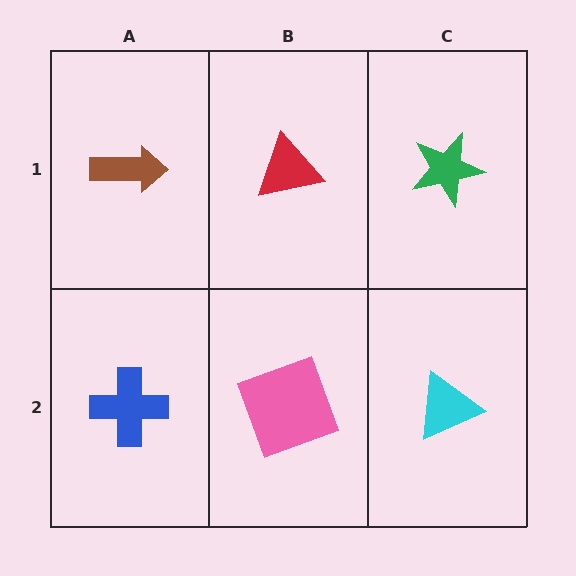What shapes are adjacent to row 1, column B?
A pink square (row 2, column B), a brown arrow (row 1, column A), a green star (row 1, column C).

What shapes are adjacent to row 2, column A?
A brown arrow (row 1, column A), a pink square (row 2, column B).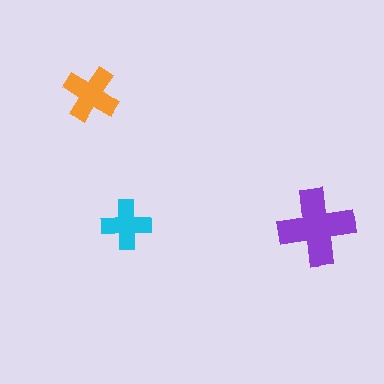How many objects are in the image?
There are 3 objects in the image.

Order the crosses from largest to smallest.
the purple one, the orange one, the cyan one.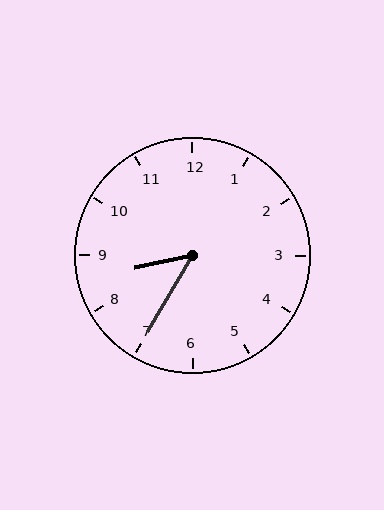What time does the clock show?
8:35.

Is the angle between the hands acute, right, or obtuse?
It is acute.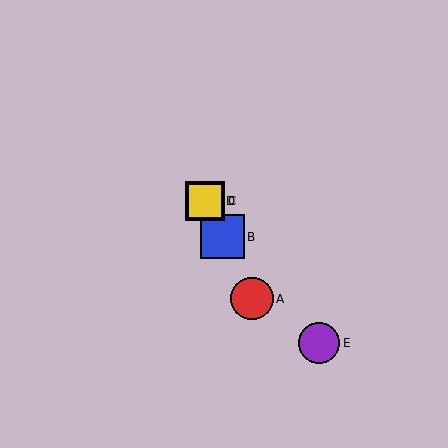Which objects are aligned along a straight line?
Objects A, B, C, D are aligned along a straight line.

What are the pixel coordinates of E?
Object E is at (319, 343).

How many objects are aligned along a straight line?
4 objects (A, B, C, D) are aligned along a straight line.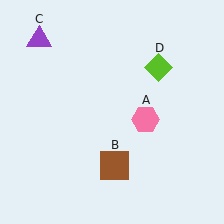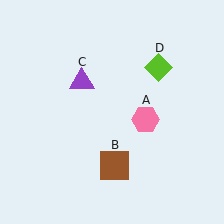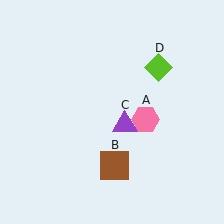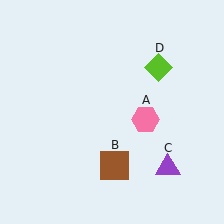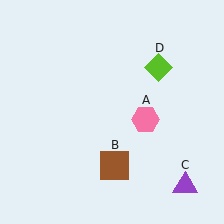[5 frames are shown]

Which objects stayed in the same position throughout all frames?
Pink hexagon (object A) and brown square (object B) and lime diamond (object D) remained stationary.